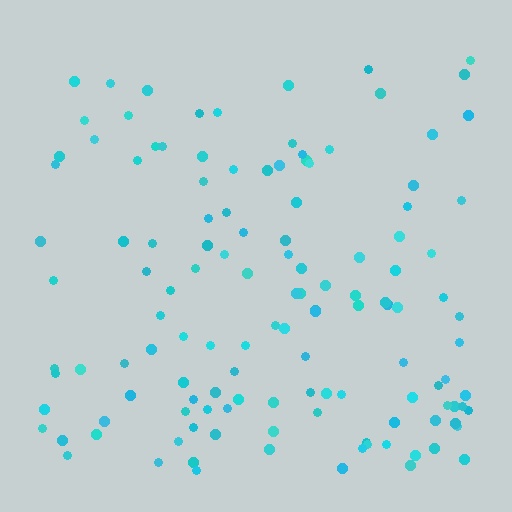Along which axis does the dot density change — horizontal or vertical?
Vertical.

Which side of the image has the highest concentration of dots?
The bottom.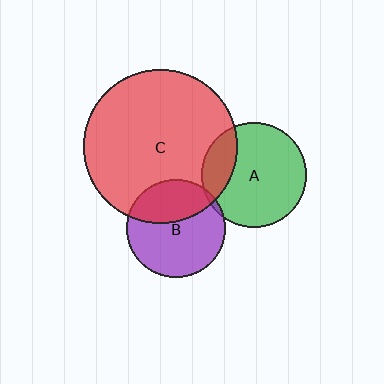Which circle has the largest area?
Circle C (red).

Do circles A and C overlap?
Yes.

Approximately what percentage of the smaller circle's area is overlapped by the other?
Approximately 20%.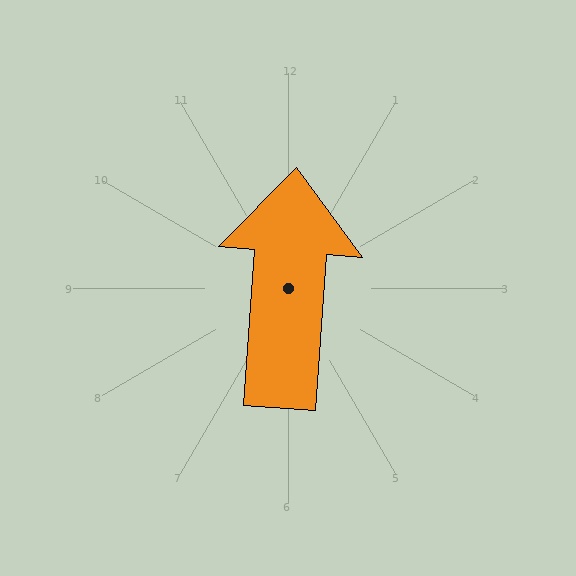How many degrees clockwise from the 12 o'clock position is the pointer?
Approximately 4 degrees.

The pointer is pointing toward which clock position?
Roughly 12 o'clock.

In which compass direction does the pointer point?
North.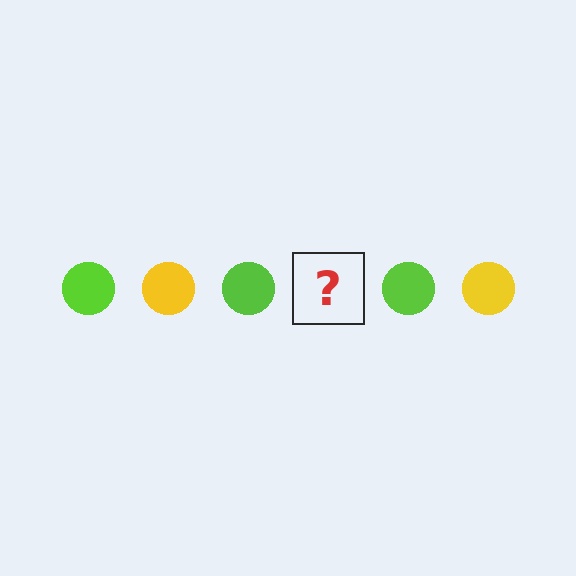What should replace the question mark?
The question mark should be replaced with a yellow circle.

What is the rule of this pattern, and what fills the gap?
The rule is that the pattern cycles through lime, yellow circles. The gap should be filled with a yellow circle.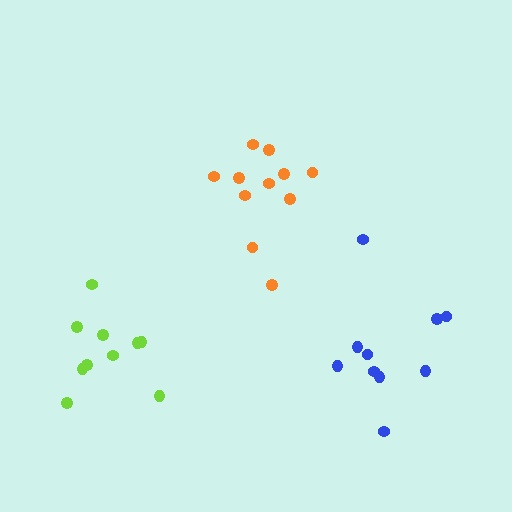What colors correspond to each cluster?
The clusters are colored: orange, lime, blue.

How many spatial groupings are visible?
There are 3 spatial groupings.